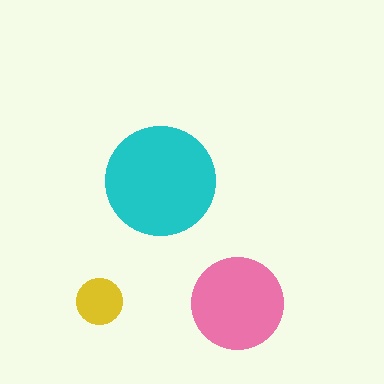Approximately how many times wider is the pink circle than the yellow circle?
About 2 times wider.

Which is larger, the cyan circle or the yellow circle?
The cyan one.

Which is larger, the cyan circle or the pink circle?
The cyan one.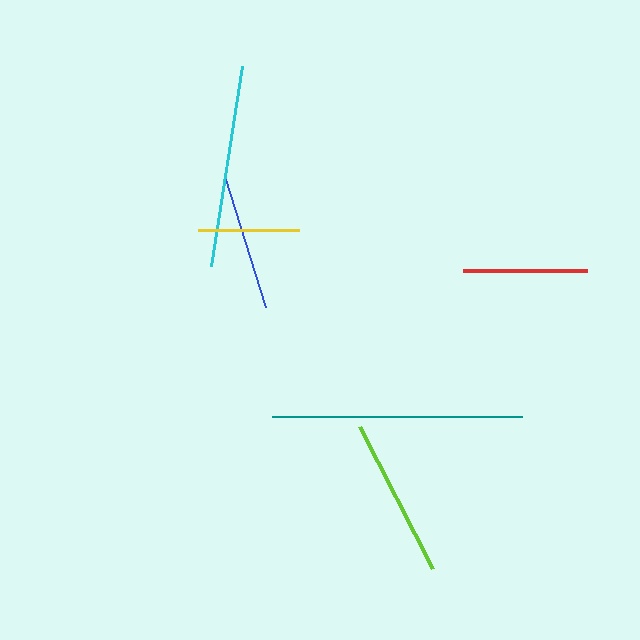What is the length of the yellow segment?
The yellow segment is approximately 100 pixels long.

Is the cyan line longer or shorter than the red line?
The cyan line is longer than the red line.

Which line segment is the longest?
The teal line is the longest at approximately 249 pixels.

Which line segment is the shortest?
The yellow line is the shortest at approximately 100 pixels.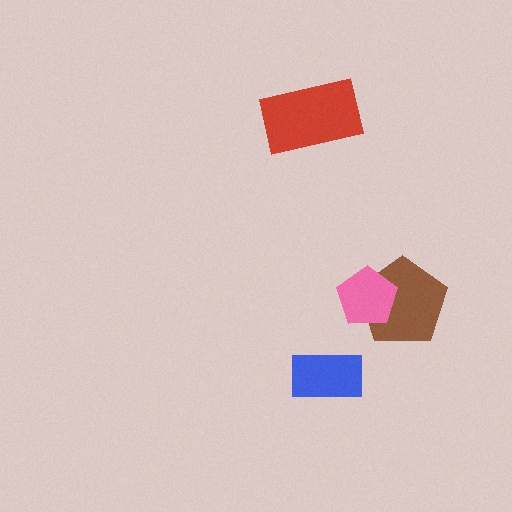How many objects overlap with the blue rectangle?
0 objects overlap with the blue rectangle.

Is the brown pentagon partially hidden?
Yes, it is partially covered by another shape.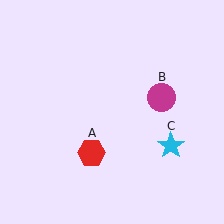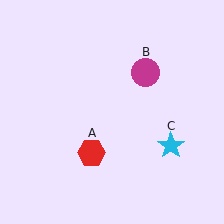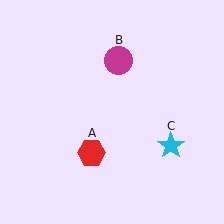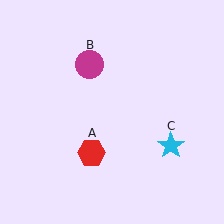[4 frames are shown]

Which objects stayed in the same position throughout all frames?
Red hexagon (object A) and cyan star (object C) remained stationary.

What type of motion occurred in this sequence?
The magenta circle (object B) rotated counterclockwise around the center of the scene.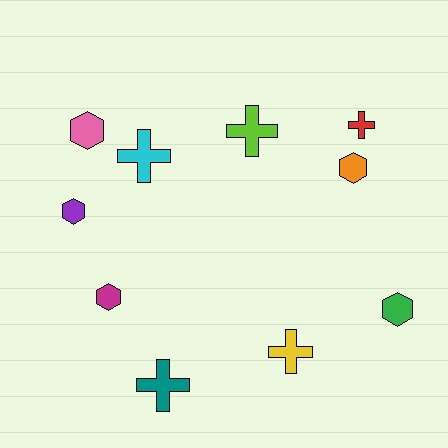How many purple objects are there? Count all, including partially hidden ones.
There is 1 purple object.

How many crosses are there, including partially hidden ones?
There are 5 crosses.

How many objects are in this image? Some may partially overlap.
There are 10 objects.